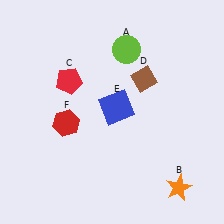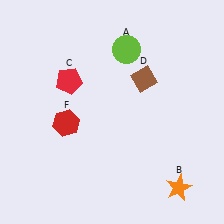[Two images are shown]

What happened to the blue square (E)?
The blue square (E) was removed in Image 2. It was in the top-right area of Image 1.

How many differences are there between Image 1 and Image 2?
There is 1 difference between the two images.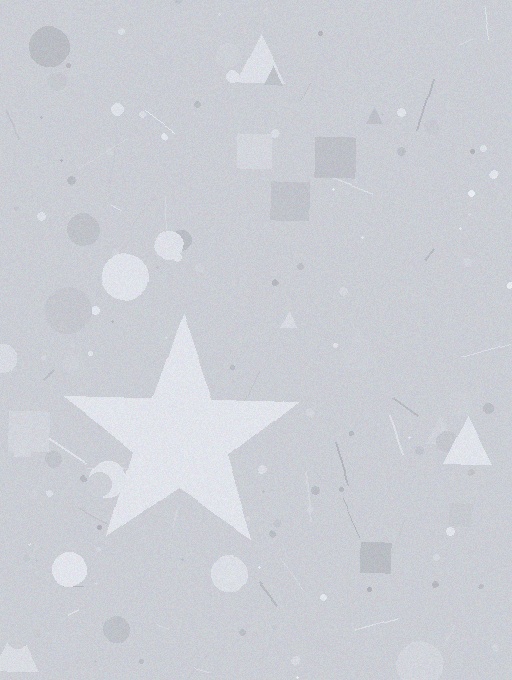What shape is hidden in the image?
A star is hidden in the image.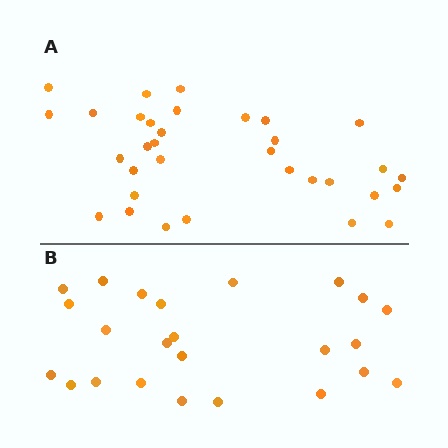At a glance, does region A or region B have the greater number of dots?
Region A (the top region) has more dots.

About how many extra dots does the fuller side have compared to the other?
Region A has roughly 8 or so more dots than region B.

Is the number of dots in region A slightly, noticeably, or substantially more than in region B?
Region A has noticeably more, but not dramatically so. The ratio is roughly 1.4 to 1.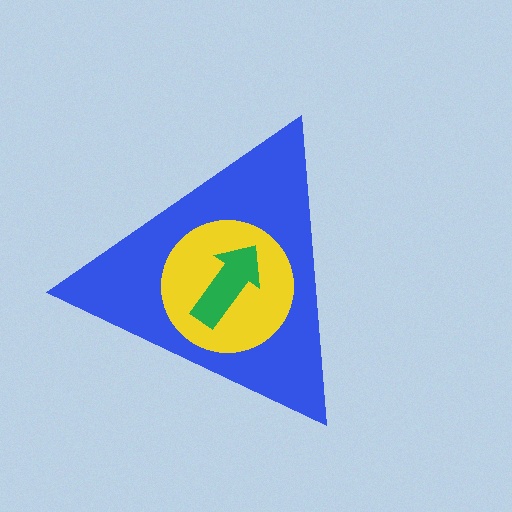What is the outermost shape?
The blue triangle.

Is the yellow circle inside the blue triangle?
Yes.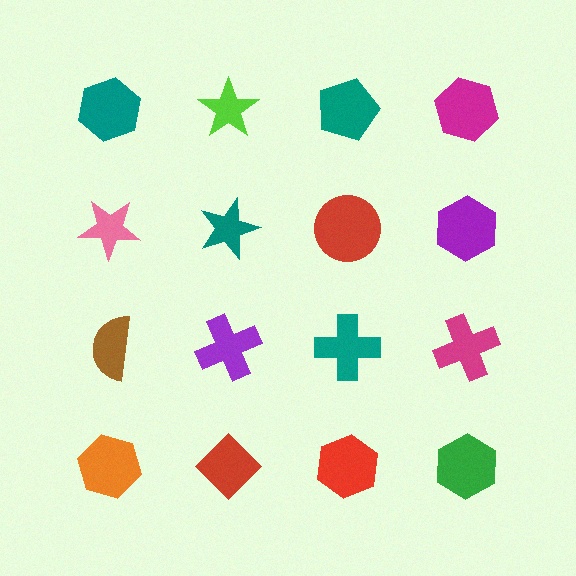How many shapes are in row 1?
4 shapes.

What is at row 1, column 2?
A lime star.